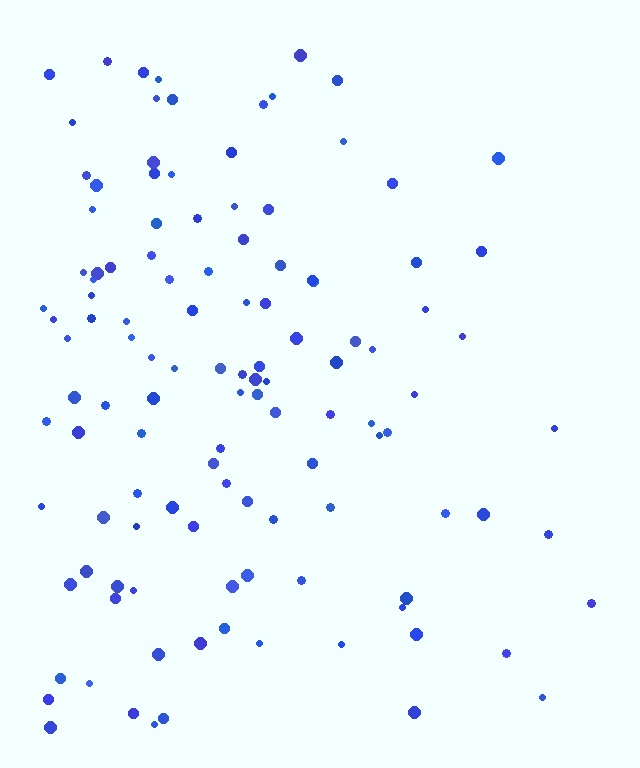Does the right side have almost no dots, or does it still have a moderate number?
Still a moderate number, just noticeably fewer than the left.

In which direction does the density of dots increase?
From right to left, with the left side densest.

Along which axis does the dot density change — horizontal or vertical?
Horizontal.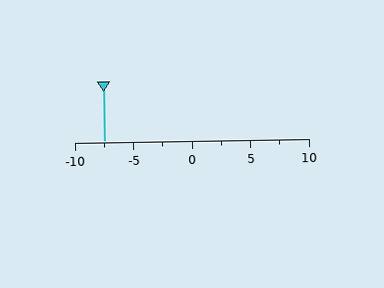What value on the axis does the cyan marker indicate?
The marker indicates approximately -7.5.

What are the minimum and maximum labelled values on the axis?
The axis runs from -10 to 10.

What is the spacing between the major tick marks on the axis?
The major ticks are spaced 5 apart.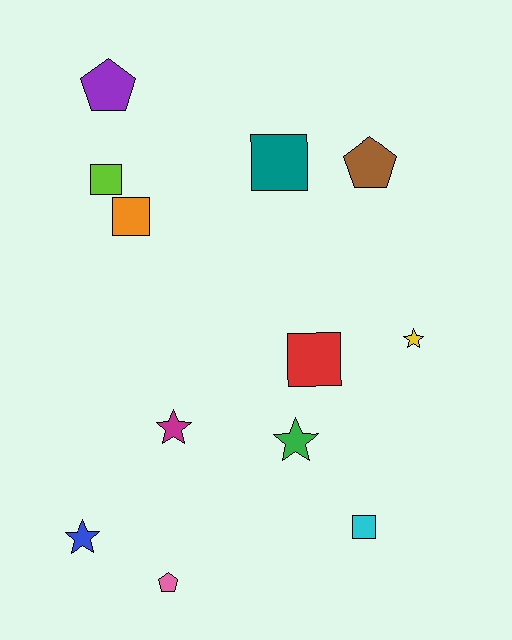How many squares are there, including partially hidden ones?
There are 5 squares.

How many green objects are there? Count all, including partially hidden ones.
There is 1 green object.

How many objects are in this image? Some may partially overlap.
There are 12 objects.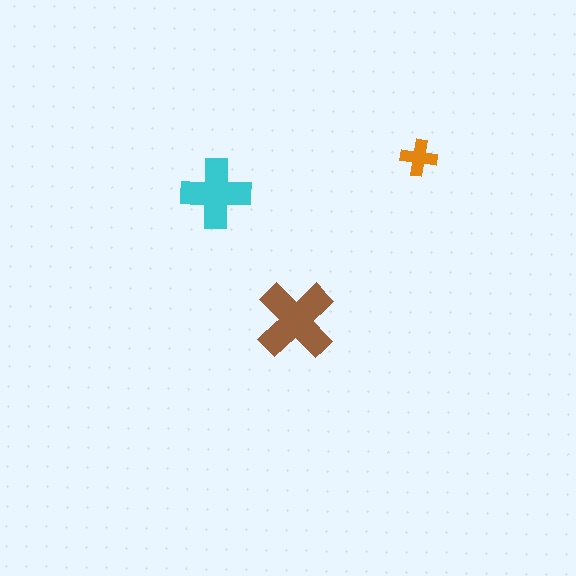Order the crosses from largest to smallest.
the brown one, the cyan one, the orange one.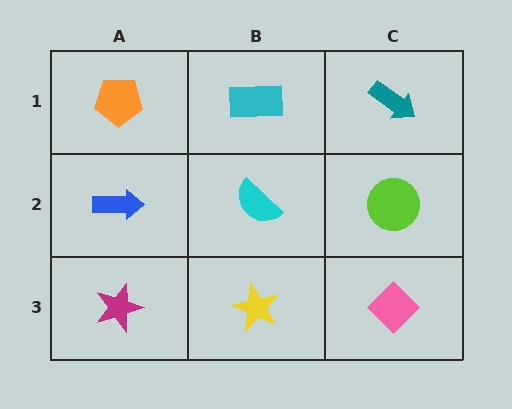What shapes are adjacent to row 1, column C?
A lime circle (row 2, column C), a cyan rectangle (row 1, column B).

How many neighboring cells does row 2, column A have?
3.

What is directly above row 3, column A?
A blue arrow.